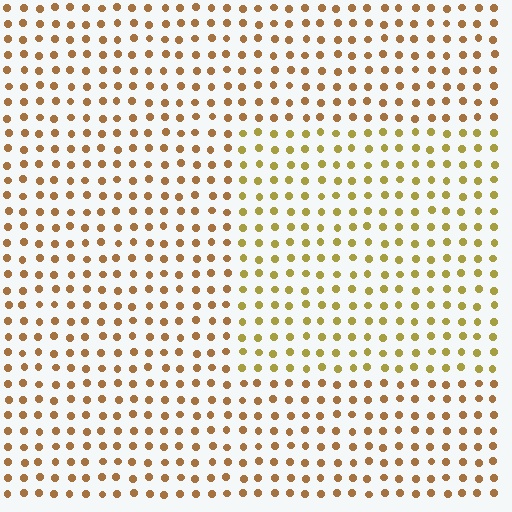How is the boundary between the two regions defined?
The boundary is defined purely by a slight shift in hue (about 27 degrees). Spacing, size, and orientation are identical on both sides.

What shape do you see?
I see a rectangle.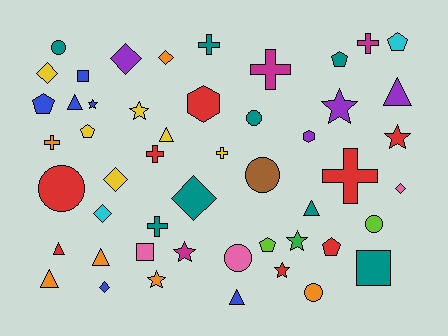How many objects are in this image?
There are 50 objects.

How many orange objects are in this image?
There are 6 orange objects.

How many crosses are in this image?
There are 8 crosses.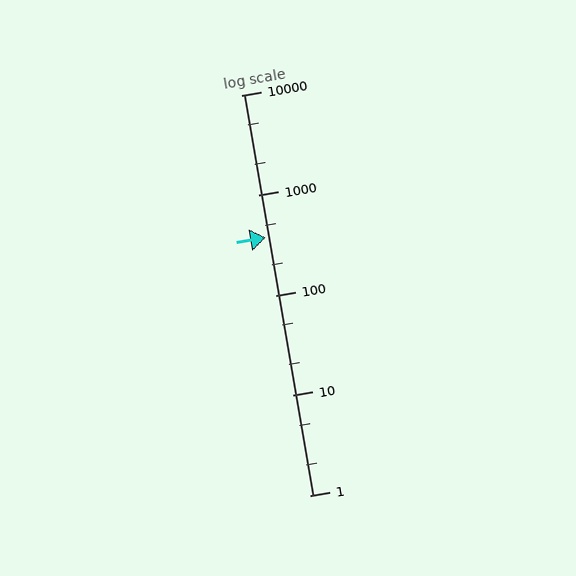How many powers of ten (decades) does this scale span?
The scale spans 4 decades, from 1 to 10000.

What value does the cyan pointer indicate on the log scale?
The pointer indicates approximately 380.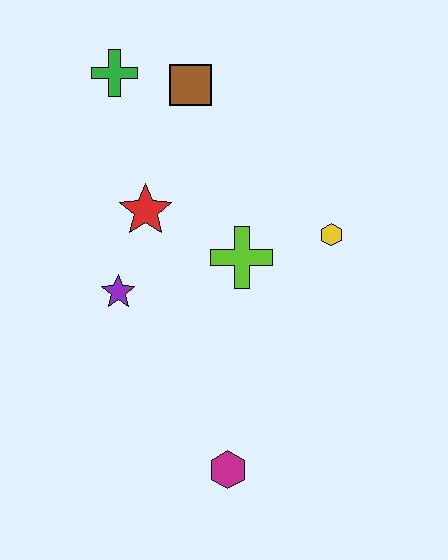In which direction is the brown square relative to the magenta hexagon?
The brown square is above the magenta hexagon.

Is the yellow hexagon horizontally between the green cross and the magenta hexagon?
No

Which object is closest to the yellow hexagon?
The lime cross is closest to the yellow hexagon.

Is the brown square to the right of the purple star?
Yes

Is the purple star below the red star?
Yes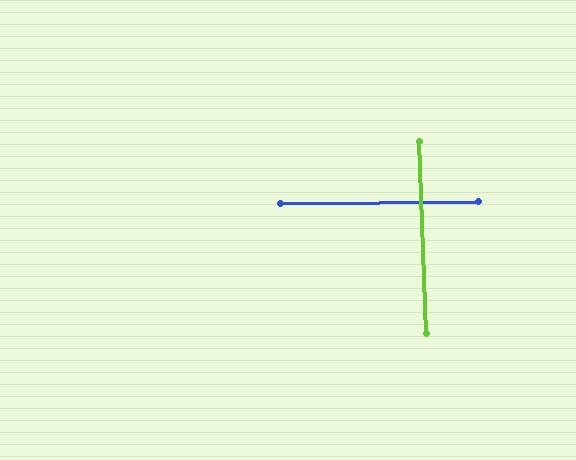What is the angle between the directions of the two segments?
Approximately 89 degrees.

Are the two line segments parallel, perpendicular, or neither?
Perpendicular — they meet at approximately 89°.